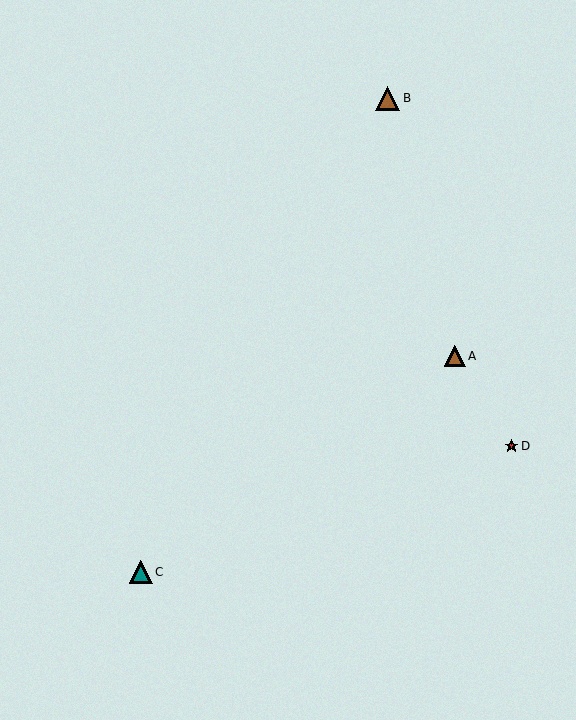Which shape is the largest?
The brown triangle (labeled B) is the largest.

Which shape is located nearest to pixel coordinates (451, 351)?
The brown triangle (labeled A) at (455, 356) is nearest to that location.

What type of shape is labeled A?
Shape A is a brown triangle.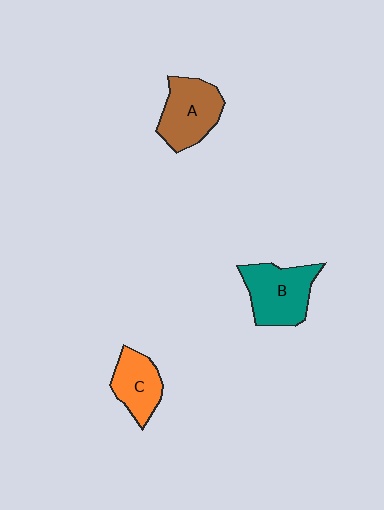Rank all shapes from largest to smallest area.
From largest to smallest: B (teal), A (brown), C (orange).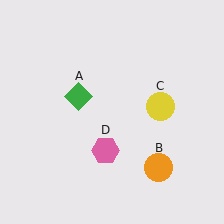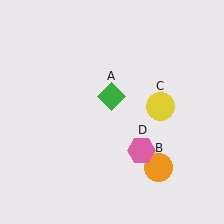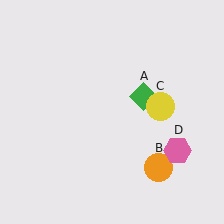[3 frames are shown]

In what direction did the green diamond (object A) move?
The green diamond (object A) moved right.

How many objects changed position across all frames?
2 objects changed position: green diamond (object A), pink hexagon (object D).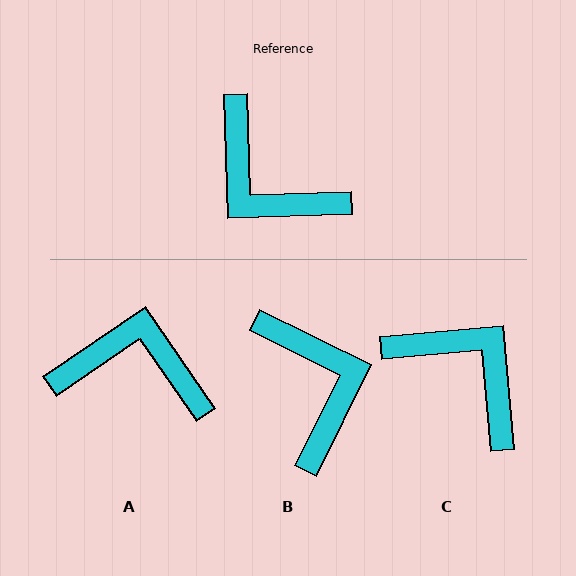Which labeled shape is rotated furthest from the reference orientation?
C, about 177 degrees away.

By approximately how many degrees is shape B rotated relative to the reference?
Approximately 152 degrees counter-clockwise.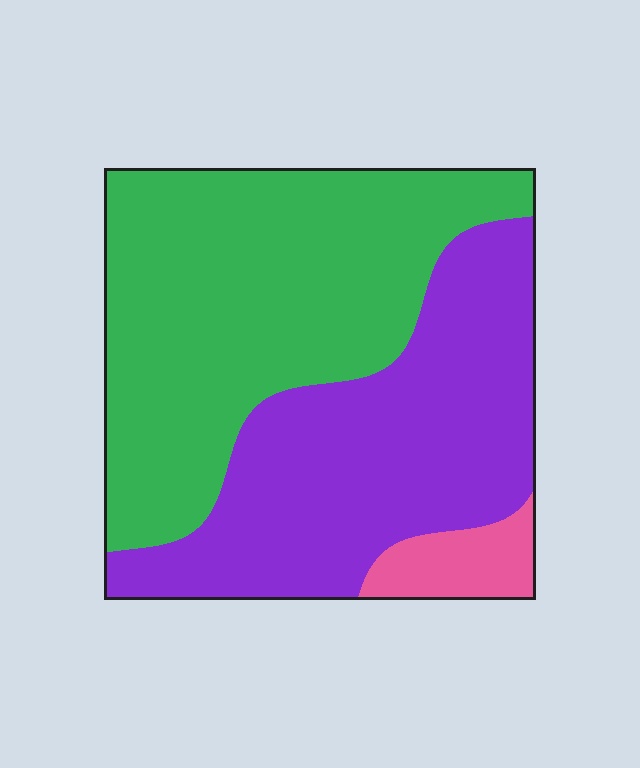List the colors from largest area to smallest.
From largest to smallest: green, purple, pink.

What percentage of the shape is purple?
Purple takes up about two fifths (2/5) of the shape.